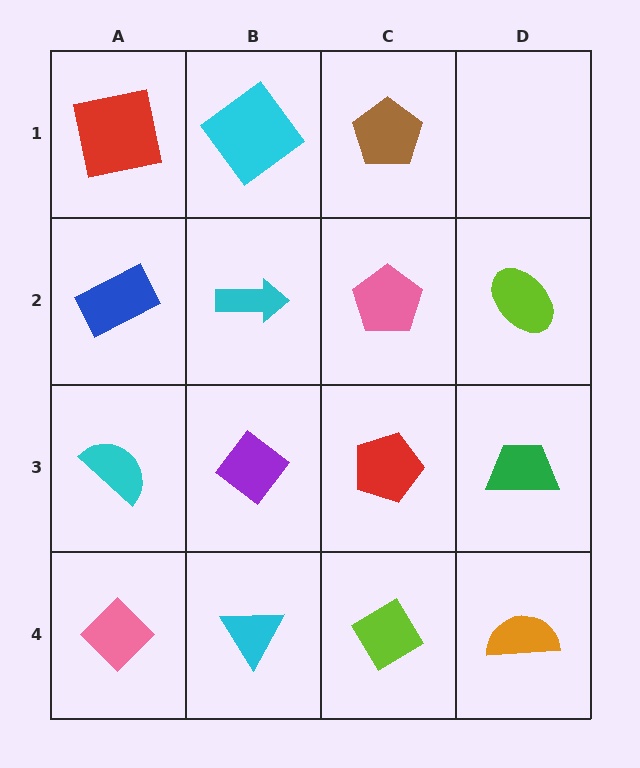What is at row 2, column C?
A pink pentagon.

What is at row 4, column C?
A lime diamond.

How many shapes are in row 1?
3 shapes.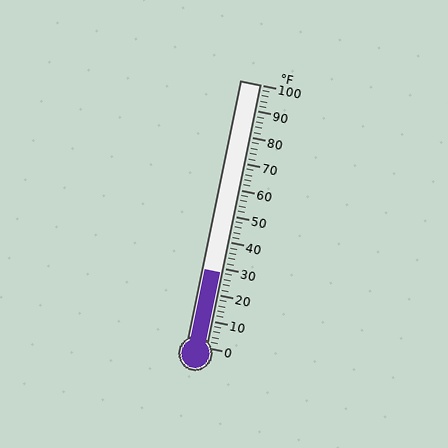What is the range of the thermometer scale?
The thermometer scale ranges from 0°F to 100°F.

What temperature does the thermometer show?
The thermometer shows approximately 28°F.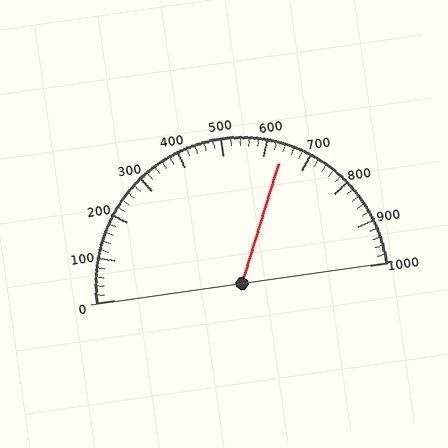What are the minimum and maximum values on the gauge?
The gauge ranges from 0 to 1000.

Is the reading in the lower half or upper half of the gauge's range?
The reading is in the upper half of the range (0 to 1000).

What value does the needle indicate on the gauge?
The needle indicates approximately 640.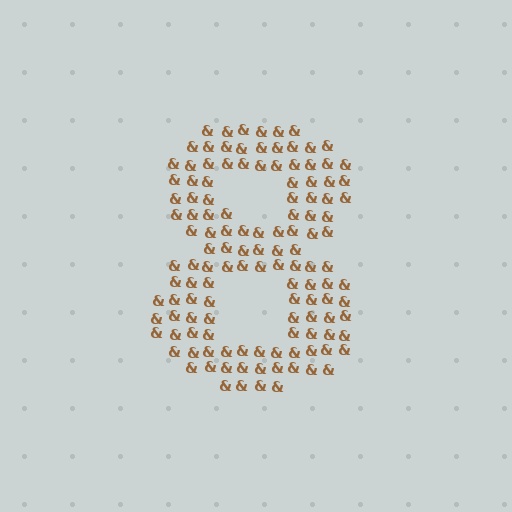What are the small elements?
The small elements are ampersands.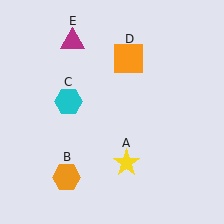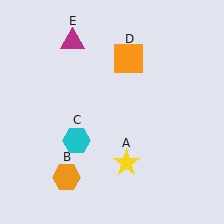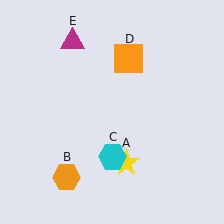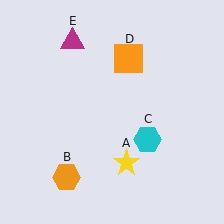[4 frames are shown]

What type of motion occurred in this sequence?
The cyan hexagon (object C) rotated counterclockwise around the center of the scene.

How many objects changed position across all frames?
1 object changed position: cyan hexagon (object C).